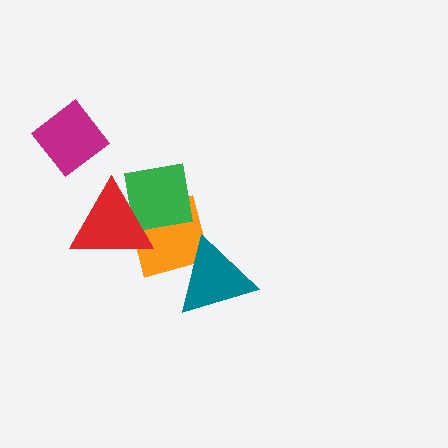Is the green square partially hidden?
Yes, it is partially covered by another shape.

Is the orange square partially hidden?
Yes, it is partially covered by another shape.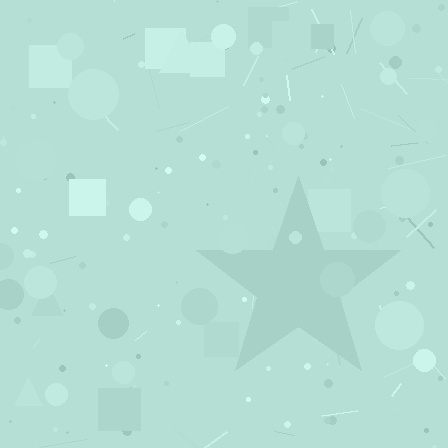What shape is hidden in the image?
A star is hidden in the image.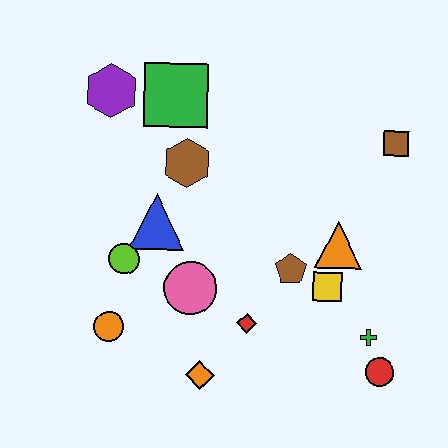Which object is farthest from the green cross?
The purple hexagon is farthest from the green cross.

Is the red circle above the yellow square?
No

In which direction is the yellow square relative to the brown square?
The yellow square is below the brown square.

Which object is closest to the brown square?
The orange triangle is closest to the brown square.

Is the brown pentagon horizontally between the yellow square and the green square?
Yes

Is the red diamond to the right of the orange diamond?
Yes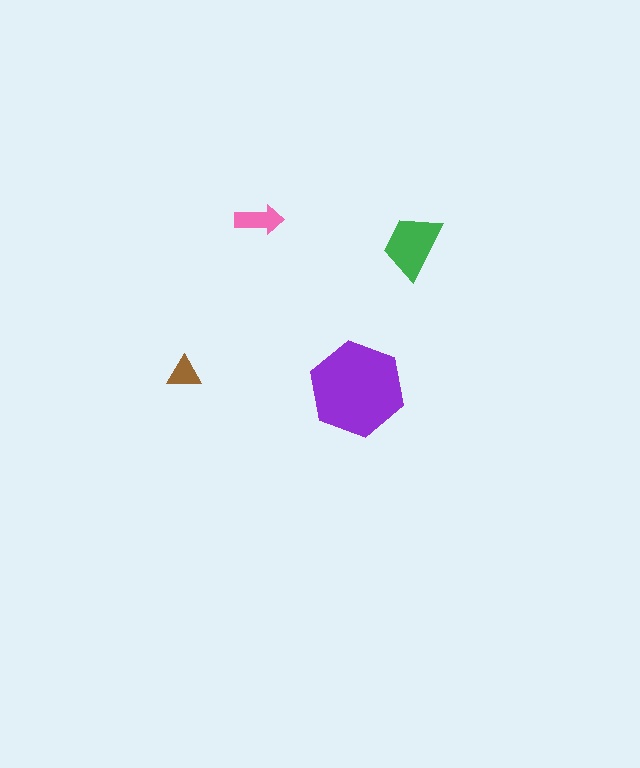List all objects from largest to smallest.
The purple hexagon, the green trapezoid, the pink arrow, the brown triangle.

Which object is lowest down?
The purple hexagon is bottommost.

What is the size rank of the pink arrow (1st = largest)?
3rd.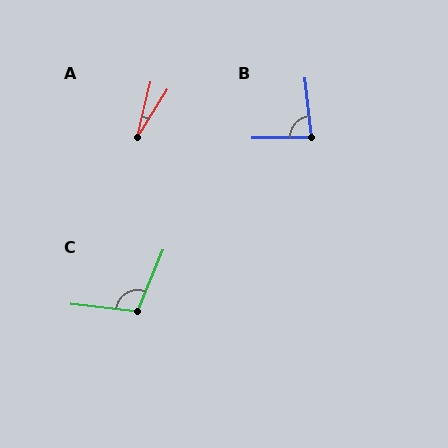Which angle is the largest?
C, at approximately 105 degrees.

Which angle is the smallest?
A, at approximately 19 degrees.